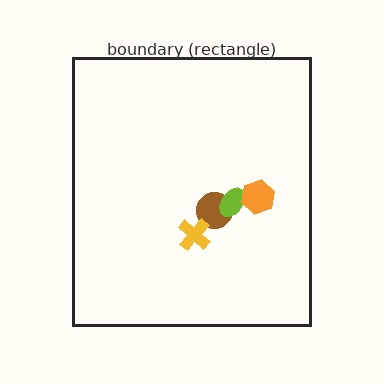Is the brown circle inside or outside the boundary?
Inside.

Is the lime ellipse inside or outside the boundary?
Inside.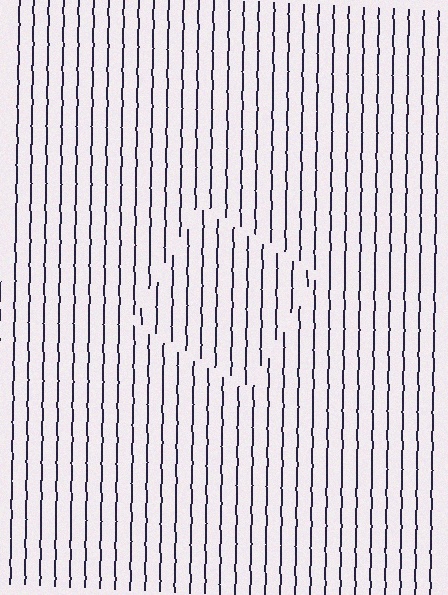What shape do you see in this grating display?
An illusory square. The interior of the shape contains the same grating, shifted by half a period — the contour is defined by the phase discontinuity where line-ends from the inner and outer gratings abut.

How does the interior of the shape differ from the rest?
The interior of the shape contains the same grating, shifted by half a period — the contour is defined by the phase discontinuity where line-ends from the inner and outer gratings abut.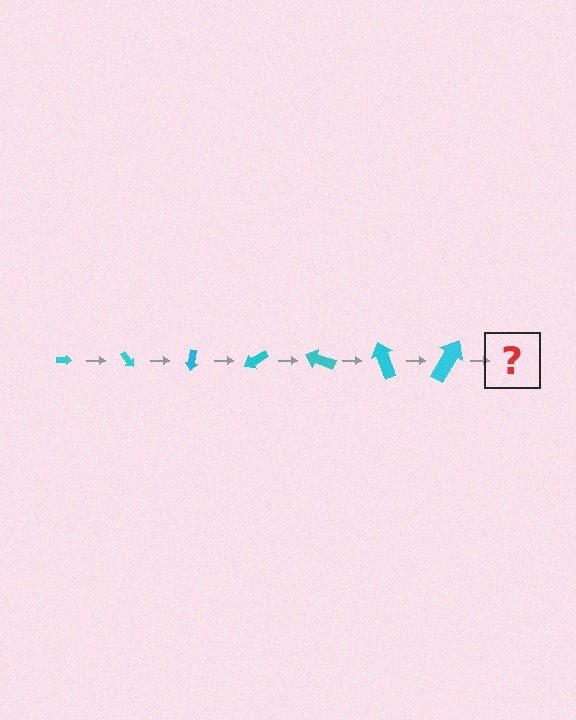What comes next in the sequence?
The next element should be an arrow, larger than the previous one and rotated 350 degrees from the start.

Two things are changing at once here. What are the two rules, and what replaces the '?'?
The two rules are that the arrow grows larger each step and it rotates 50 degrees each step. The '?' should be an arrow, larger than the previous one and rotated 350 degrees from the start.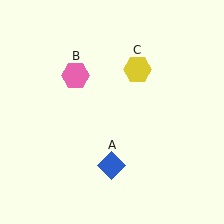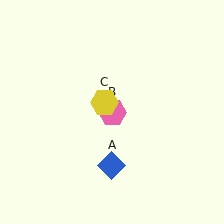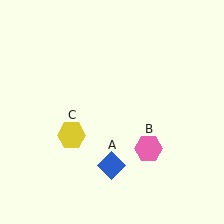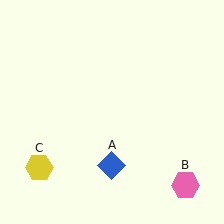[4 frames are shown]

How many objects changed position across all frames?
2 objects changed position: pink hexagon (object B), yellow hexagon (object C).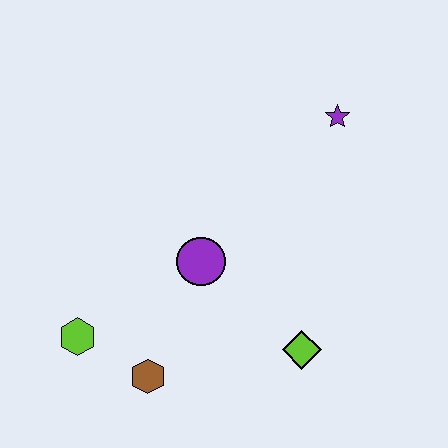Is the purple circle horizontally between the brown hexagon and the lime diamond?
Yes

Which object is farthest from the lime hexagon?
The purple star is farthest from the lime hexagon.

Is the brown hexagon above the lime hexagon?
No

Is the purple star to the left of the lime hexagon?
No